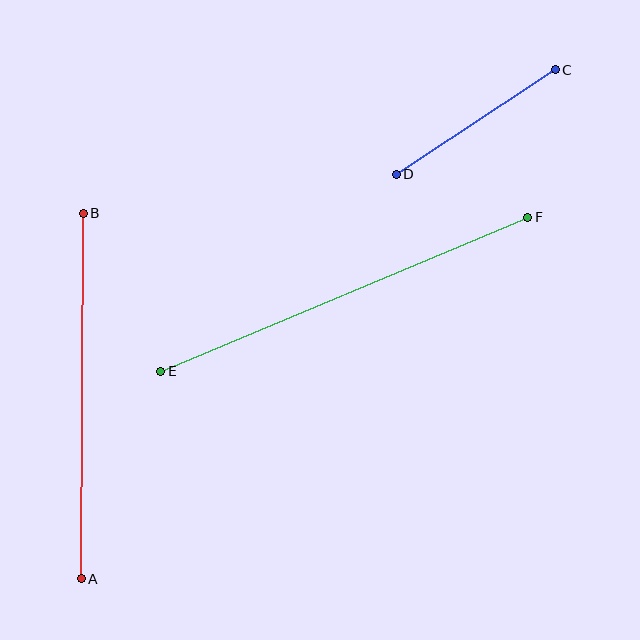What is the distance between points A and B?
The distance is approximately 366 pixels.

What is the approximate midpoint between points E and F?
The midpoint is at approximately (344, 294) pixels.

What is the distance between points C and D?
The distance is approximately 191 pixels.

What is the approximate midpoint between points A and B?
The midpoint is at approximately (82, 396) pixels.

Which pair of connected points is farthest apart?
Points E and F are farthest apart.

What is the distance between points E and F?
The distance is approximately 398 pixels.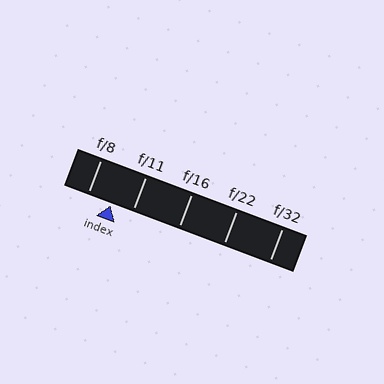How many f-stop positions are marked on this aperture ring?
There are 5 f-stop positions marked.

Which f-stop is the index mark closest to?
The index mark is closest to f/11.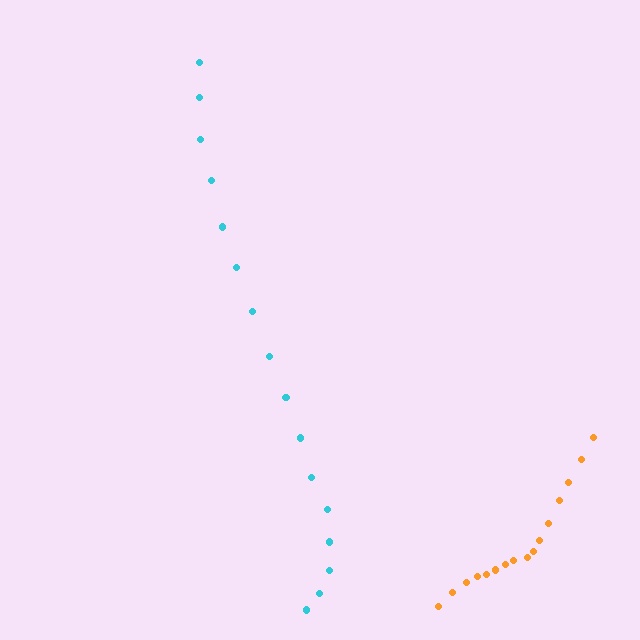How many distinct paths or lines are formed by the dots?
There are 2 distinct paths.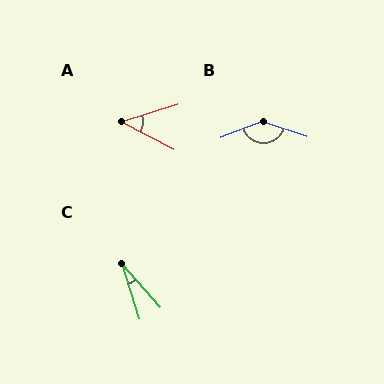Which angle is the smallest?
C, at approximately 23 degrees.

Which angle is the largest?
B, at approximately 140 degrees.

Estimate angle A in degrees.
Approximately 46 degrees.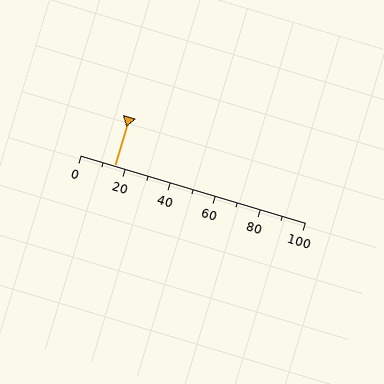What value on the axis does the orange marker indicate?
The marker indicates approximately 15.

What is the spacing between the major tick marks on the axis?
The major ticks are spaced 20 apart.